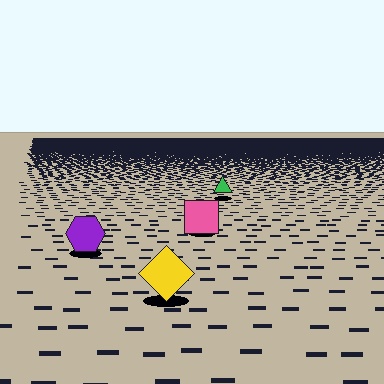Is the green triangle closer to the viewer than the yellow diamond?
No. The yellow diamond is closer — you can tell from the texture gradient: the ground texture is coarser near it.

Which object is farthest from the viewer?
The green triangle is farthest from the viewer. It appears smaller and the ground texture around it is denser.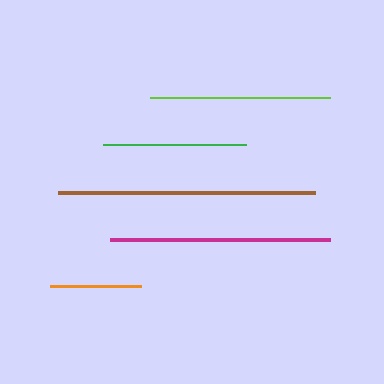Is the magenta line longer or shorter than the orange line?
The magenta line is longer than the orange line.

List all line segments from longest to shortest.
From longest to shortest: brown, magenta, lime, green, orange.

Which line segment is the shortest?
The orange line is the shortest at approximately 92 pixels.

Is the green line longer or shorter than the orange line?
The green line is longer than the orange line.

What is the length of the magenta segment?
The magenta segment is approximately 220 pixels long.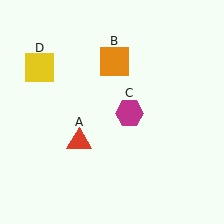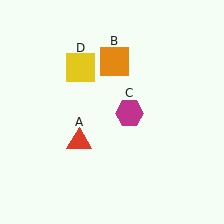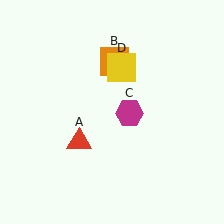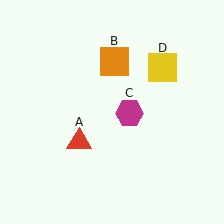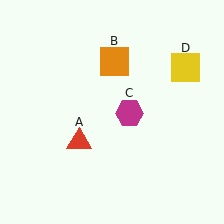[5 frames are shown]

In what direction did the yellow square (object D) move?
The yellow square (object D) moved right.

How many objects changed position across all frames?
1 object changed position: yellow square (object D).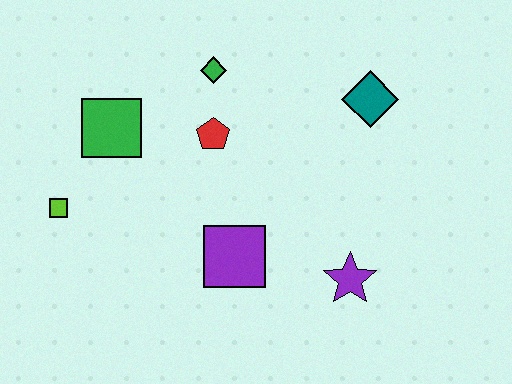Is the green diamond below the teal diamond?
No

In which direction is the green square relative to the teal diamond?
The green square is to the left of the teal diamond.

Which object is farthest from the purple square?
The teal diamond is farthest from the purple square.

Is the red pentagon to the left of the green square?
No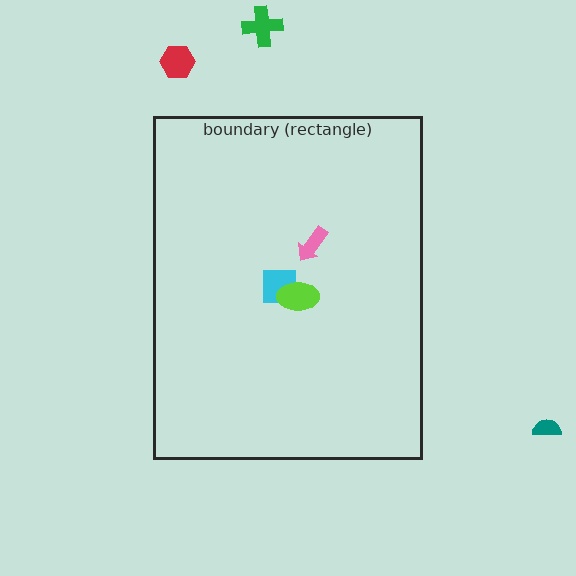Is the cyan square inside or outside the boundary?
Inside.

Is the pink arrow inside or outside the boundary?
Inside.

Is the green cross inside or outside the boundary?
Outside.